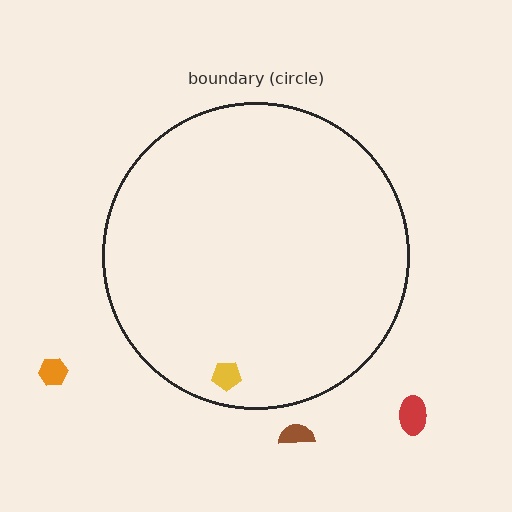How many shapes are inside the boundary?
1 inside, 3 outside.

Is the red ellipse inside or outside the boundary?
Outside.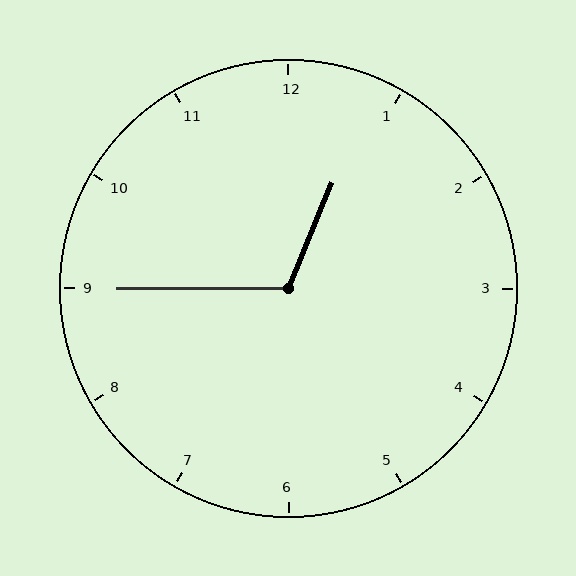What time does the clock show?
12:45.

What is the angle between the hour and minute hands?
Approximately 112 degrees.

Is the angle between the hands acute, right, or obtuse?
It is obtuse.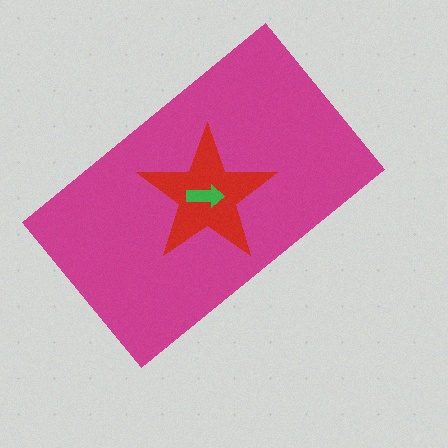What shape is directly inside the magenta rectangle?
The red star.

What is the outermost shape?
The magenta rectangle.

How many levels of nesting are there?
3.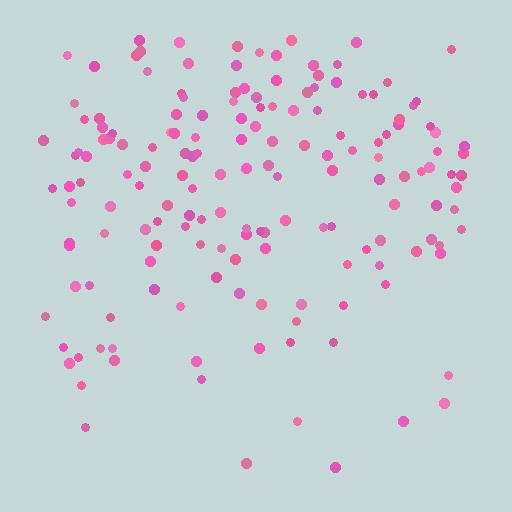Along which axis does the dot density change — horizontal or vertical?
Vertical.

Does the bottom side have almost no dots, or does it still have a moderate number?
Still a moderate number, just noticeably fewer than the top.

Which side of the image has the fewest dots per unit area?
The bottom.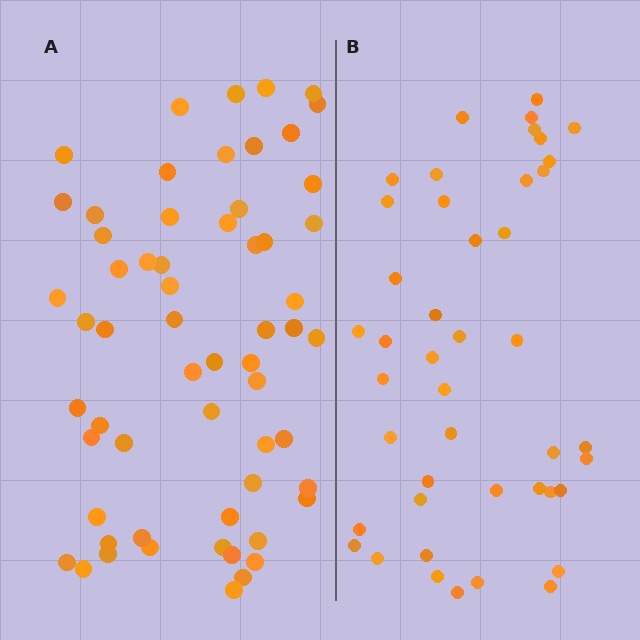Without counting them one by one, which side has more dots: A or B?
Region A (the left region) has more dots.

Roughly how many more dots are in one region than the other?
Region A has approximately 15 more dots than region B.